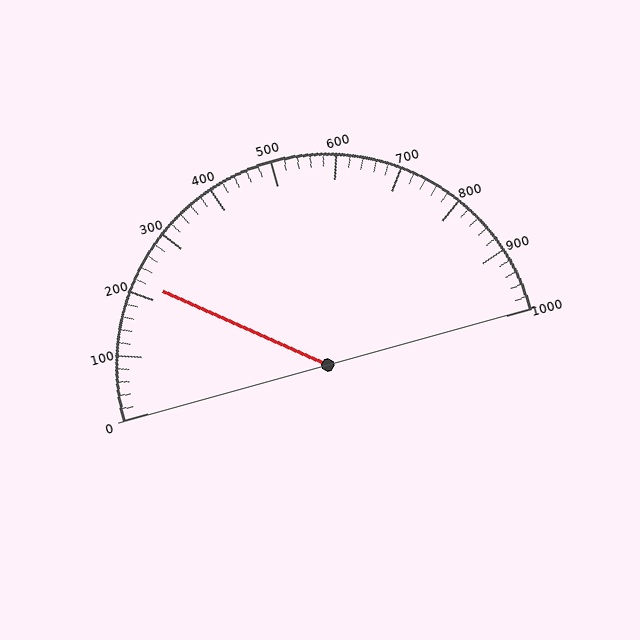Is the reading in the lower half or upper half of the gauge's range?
The reading is in the lower half of the range (0 to 1000).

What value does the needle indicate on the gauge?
The needle indicates approximately 220.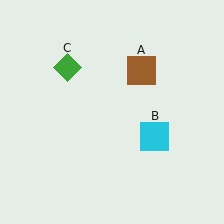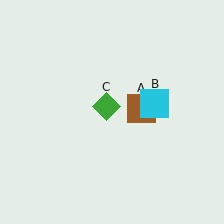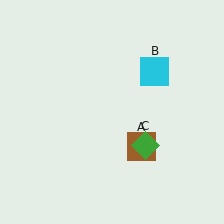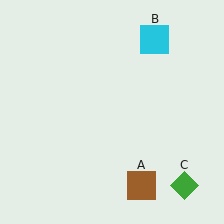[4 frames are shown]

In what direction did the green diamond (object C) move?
The green diamond (object C) moved down and to the right.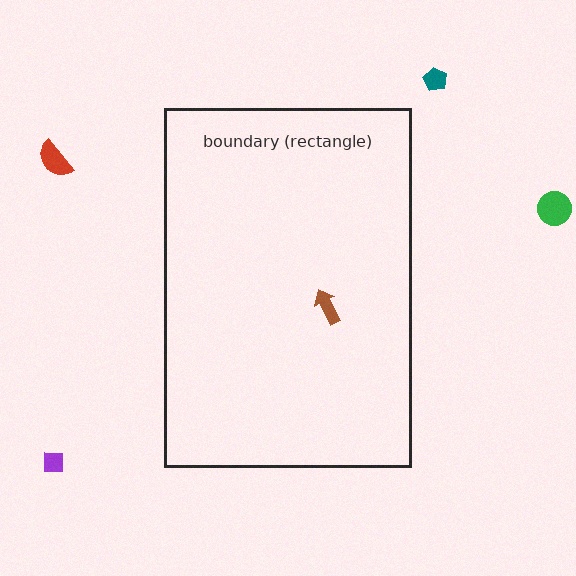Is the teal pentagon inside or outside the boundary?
Outside.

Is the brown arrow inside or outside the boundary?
Inside.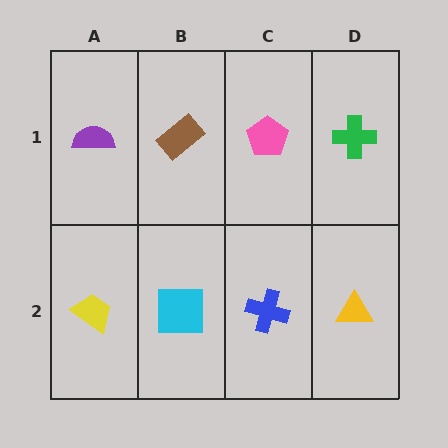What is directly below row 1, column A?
A yellow trapezoid.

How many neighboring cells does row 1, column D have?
2.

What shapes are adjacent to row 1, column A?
A yellow trapezoid (row 2, column A), a brown rectangle (row 1, column B).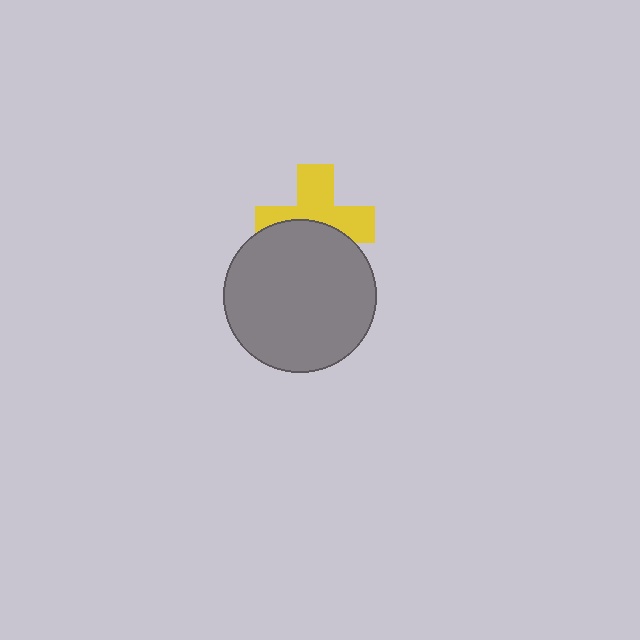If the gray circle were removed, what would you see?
You would see the complete yellow cross.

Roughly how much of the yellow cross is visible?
About half of it is visible (roughly 56%).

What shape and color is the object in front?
The object in front is a gray circle.